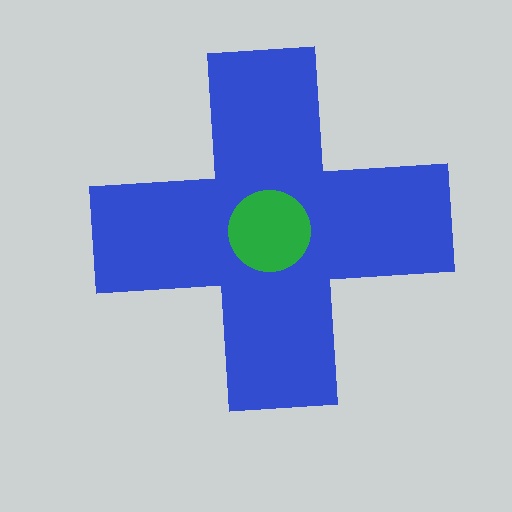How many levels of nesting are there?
2.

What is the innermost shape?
The green circle.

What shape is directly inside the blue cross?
The green circle.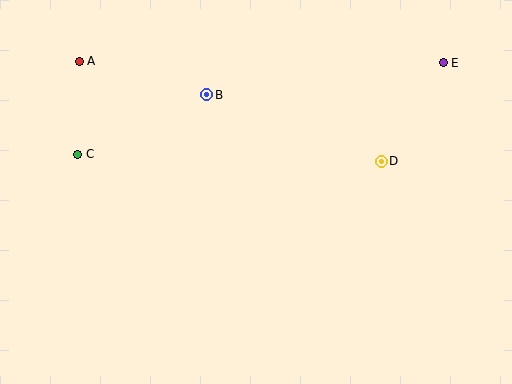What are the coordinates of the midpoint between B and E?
The midpoint between B and E is at (325, 79).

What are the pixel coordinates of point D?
Point D is at (381, 161).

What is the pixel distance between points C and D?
The distance between C and D is 304 pixels.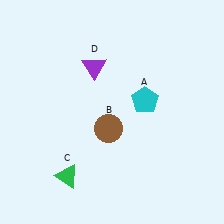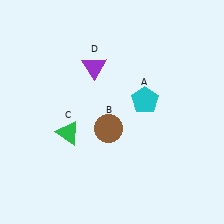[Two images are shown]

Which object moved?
The green triangle (C) moved up.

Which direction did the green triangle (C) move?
The green triangle (C) moved up.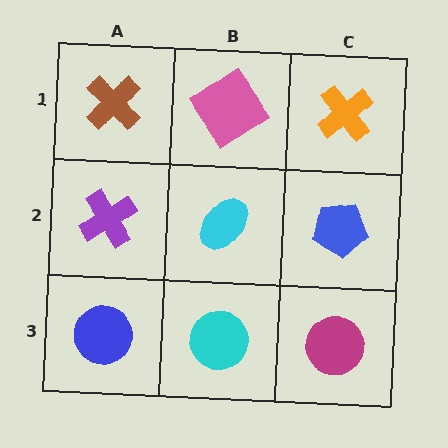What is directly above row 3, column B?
A cyan ellipse.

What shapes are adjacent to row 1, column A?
A purple cross (row 2, column A), a pink diamond (row 1, column B).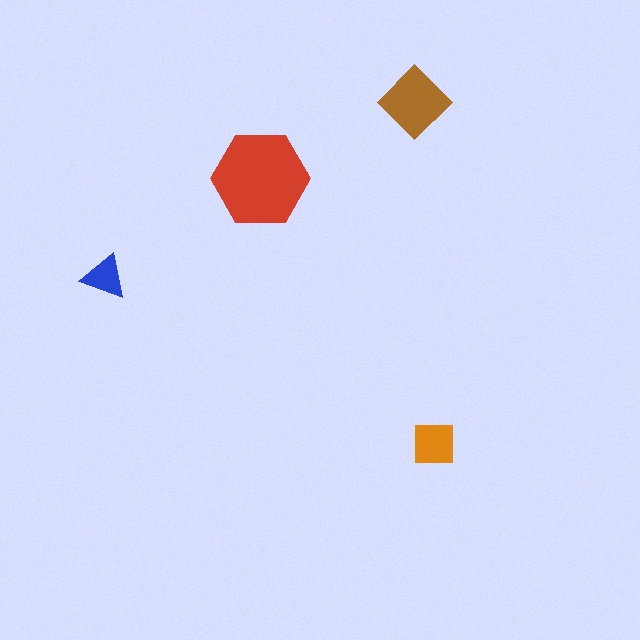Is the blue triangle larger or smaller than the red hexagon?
Smaller.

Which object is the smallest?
The blue triangle.